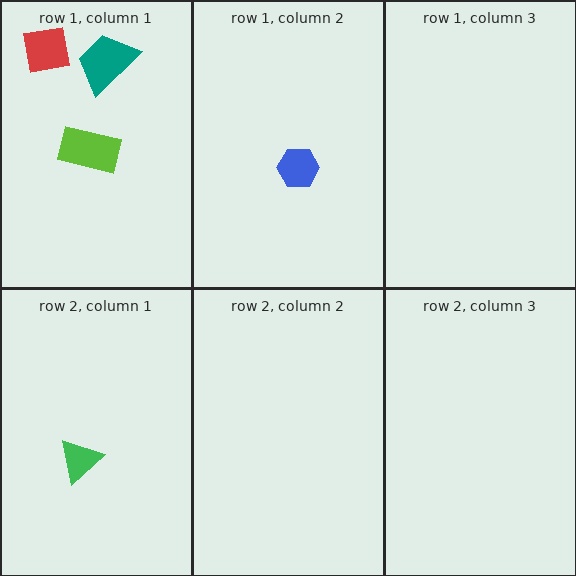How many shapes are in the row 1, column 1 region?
3.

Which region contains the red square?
The row 1, column 1 region.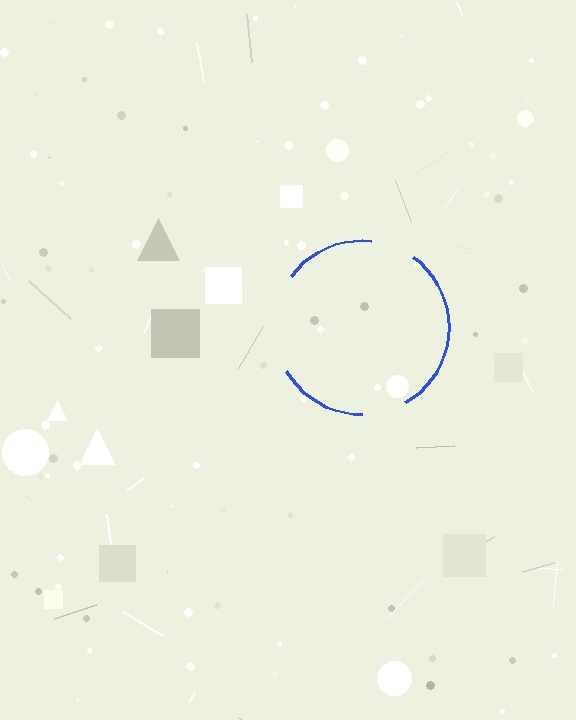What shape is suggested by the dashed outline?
The dashed outline suggests a circle.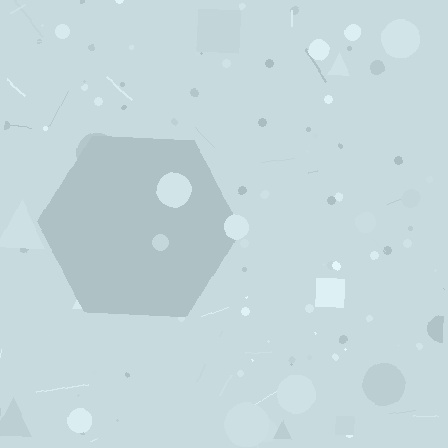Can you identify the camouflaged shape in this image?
The camouflaged shape is a hexagon.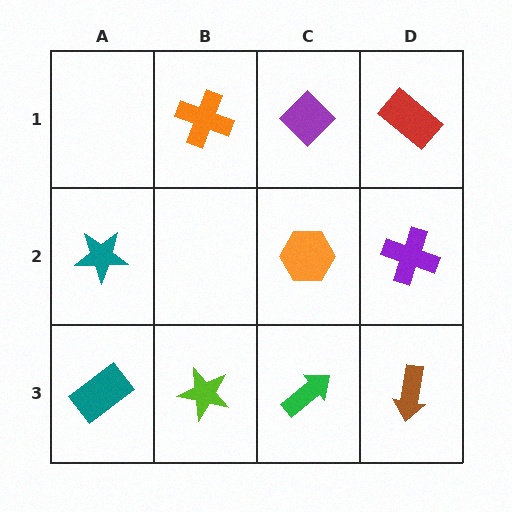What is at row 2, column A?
A teal star.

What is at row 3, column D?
A brown arrow.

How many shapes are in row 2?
3 shapes.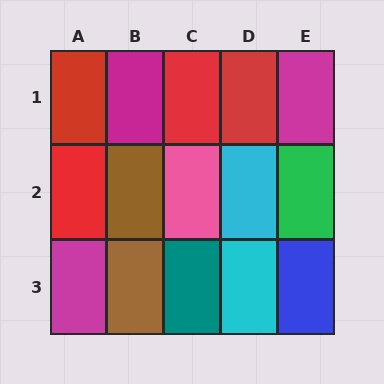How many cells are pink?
1 cell is pink.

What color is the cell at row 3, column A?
Magenta.